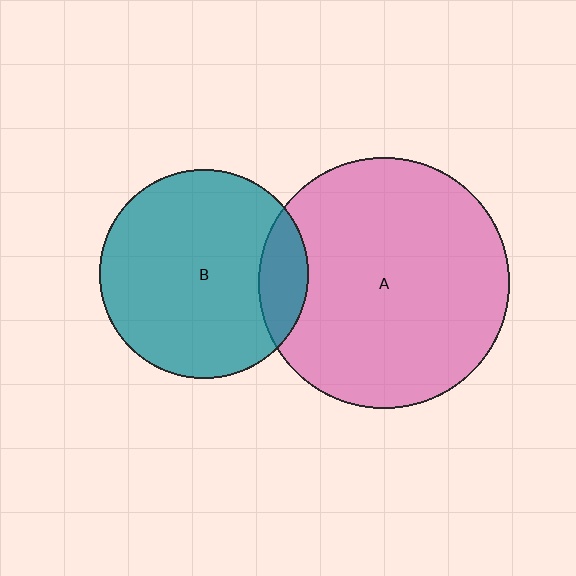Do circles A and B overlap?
Yes.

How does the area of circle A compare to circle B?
Approximately 1.4 times.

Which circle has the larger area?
Circle A (pink).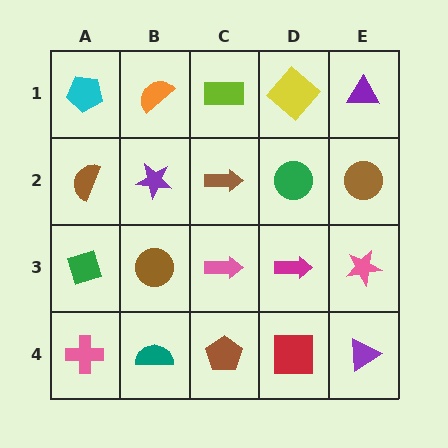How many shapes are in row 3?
5 shapes.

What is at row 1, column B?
An orange semicircle.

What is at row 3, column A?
A green diamond.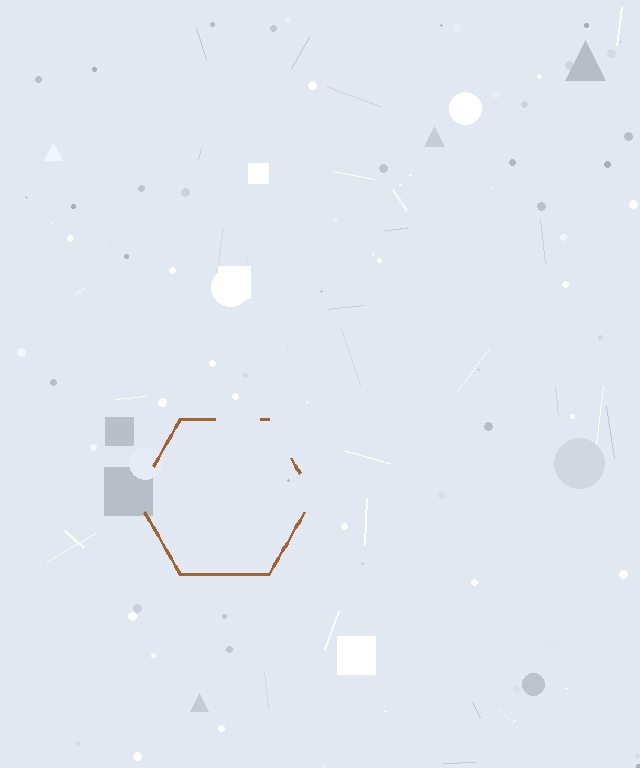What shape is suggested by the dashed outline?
The dashed outline suggests a hexagon.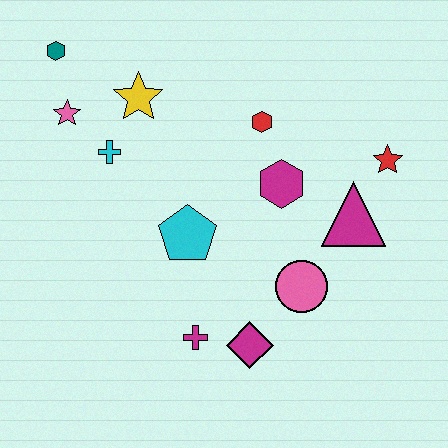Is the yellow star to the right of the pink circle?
No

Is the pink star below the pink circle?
No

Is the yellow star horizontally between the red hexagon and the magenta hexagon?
No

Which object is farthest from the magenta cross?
The teal hexagon is farthest from the magenta cross.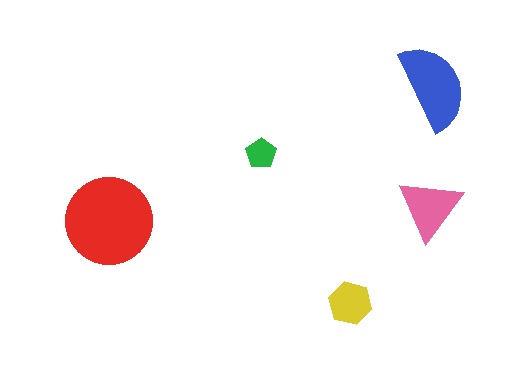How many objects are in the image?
There are 5 objects in the image.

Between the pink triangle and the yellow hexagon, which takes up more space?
The pink triangle.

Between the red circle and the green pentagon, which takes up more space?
The red circle.